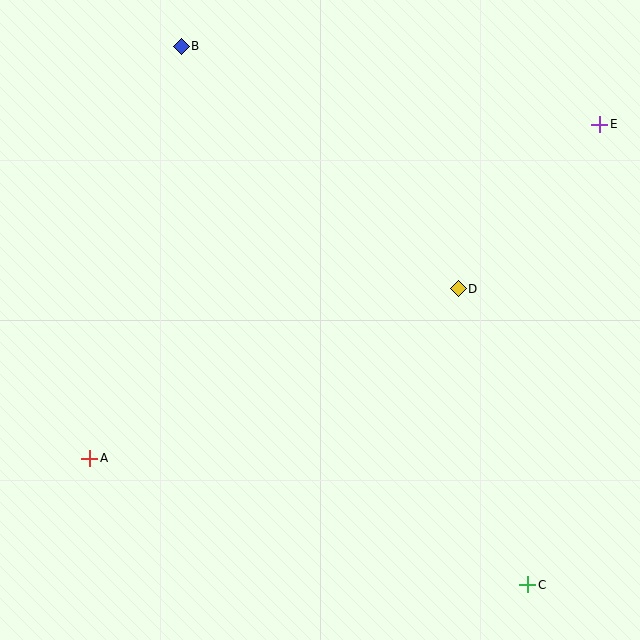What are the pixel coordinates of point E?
Point E is at (600, 124).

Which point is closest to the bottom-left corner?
Point A is closest to the bottom-left corner.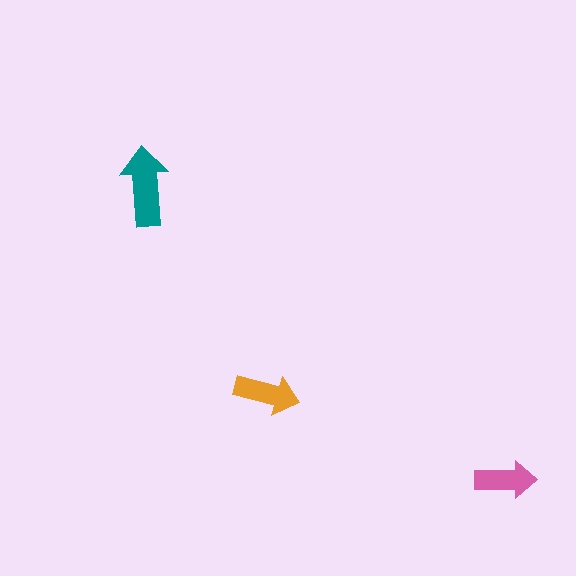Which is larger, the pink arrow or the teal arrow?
The teal one.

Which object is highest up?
The teal arrow is topmost.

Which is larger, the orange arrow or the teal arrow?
The teal one.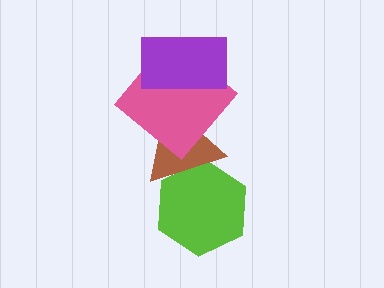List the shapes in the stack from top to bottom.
From top to bottom: the purple rectangle, the pink diamond, the brown triangle, the lime hexagon.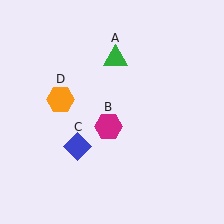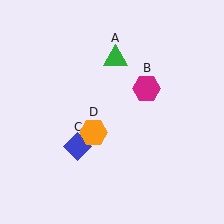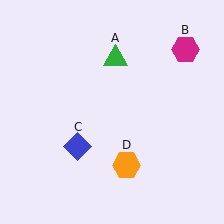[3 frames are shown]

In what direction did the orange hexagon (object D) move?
The orange hexagon (object D) moved down and to the right.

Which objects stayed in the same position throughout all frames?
Green triangle (object A) and blue diamond (object C) remained stationary.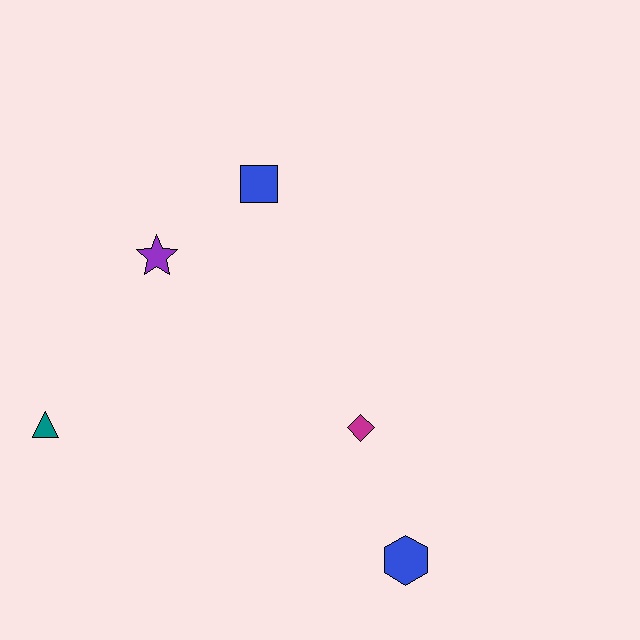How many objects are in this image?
There are 5 objects.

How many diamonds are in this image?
There is 1 diamond.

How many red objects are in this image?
There are no red objects.